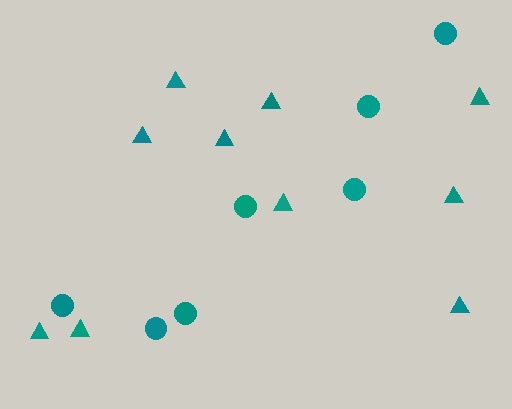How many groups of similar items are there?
There are 2 groups: one group of circles (7) and one group of triangles (10).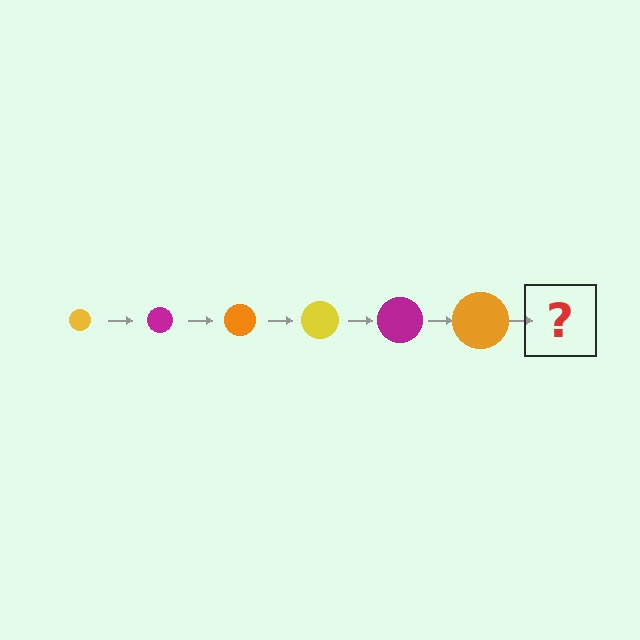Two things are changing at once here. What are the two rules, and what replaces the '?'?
The two rules are that the circle grows larger each step and the color cycles through yellow, magenta, and orange. The '?' should be a yellow circle, larger than the previous one.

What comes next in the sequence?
The next element should be a yellow circle, larger than the previous one.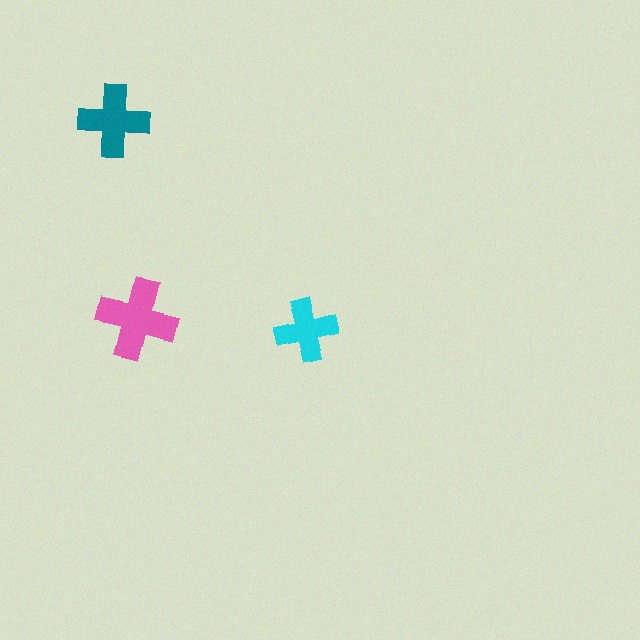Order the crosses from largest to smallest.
the pink one, the teal one, the cyan one.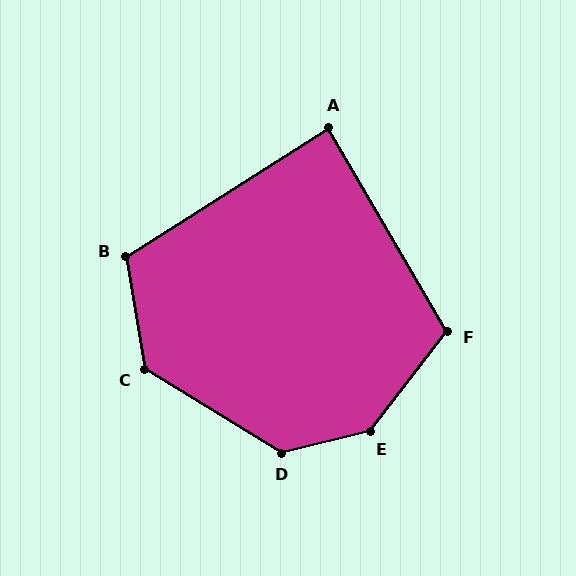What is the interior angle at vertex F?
Approximately 112 degrees (obtuse).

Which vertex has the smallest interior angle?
A, at approximately 88 degrees.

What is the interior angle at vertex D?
Approximately 135 degrees (obtuse).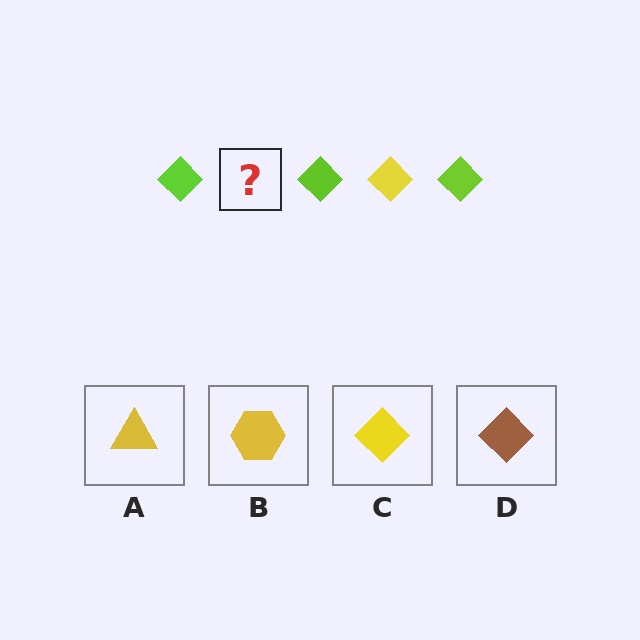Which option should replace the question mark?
Option C.